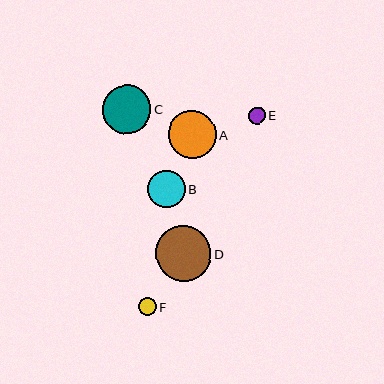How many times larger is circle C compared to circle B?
Circle C is approximately 1.3 times the size of circle B.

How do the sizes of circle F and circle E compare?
Circle F and circle E are approximately the same size.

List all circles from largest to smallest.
From largest to smallest: D, C, A, B, F, E.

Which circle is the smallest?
Circle E is the smallest with a size of approximately 17 pixels.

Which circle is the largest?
Circle D is the largest with a size of approximately 55 pixels.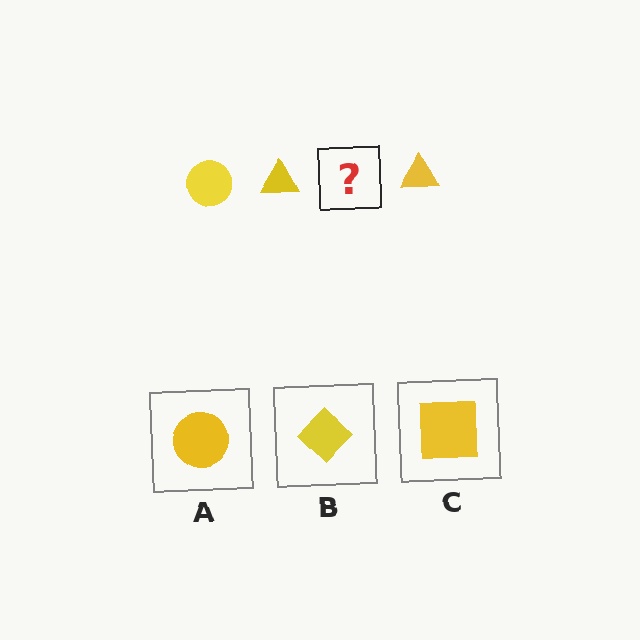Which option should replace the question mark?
Option A.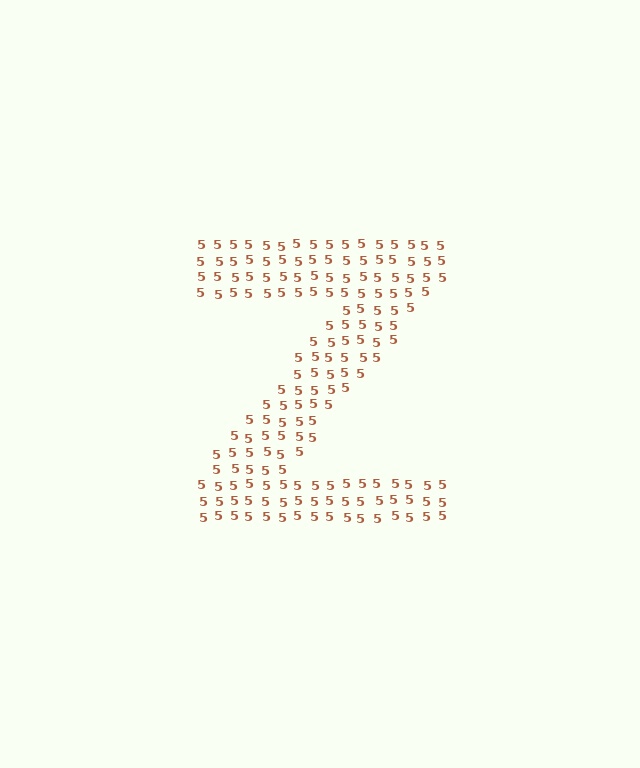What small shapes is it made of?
It is made of small digit 5's.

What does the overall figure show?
The overall figure shows the letter Z.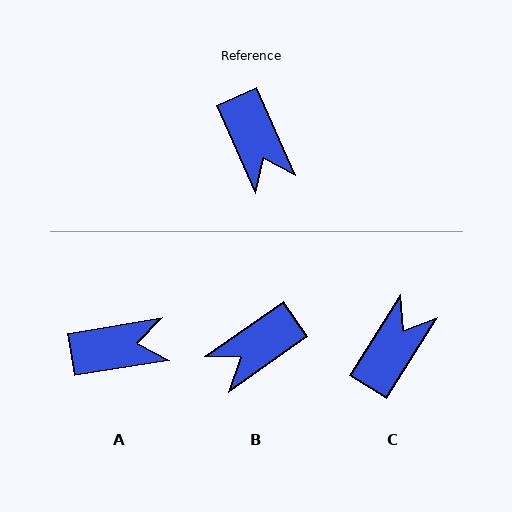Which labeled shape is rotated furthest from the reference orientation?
C, about 124 degrees away.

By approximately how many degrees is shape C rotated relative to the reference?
Approximately 124 degrees counter-clockwise.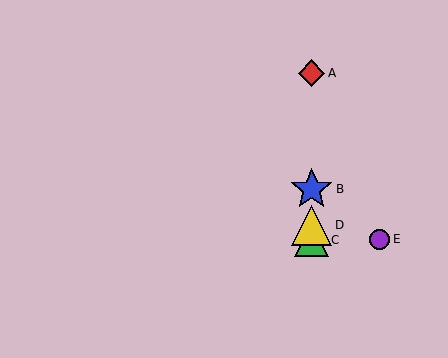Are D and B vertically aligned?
Yes, both are at x≈312.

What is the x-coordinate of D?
Object D is at x≈312.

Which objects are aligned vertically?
Objects A, B, C, D are aligned vertically.